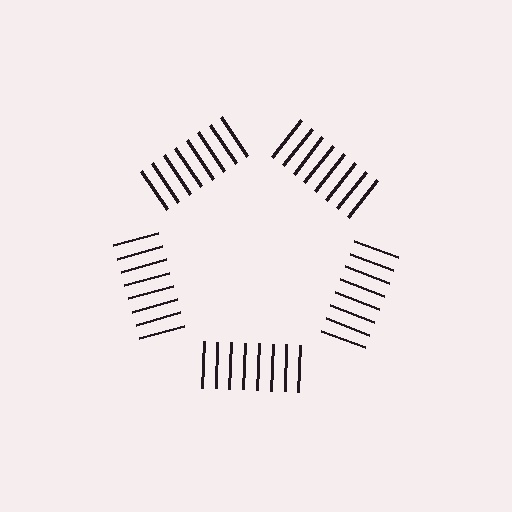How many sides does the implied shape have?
5 sides — the line-ends trace a pentagon.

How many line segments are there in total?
40 — 8 along each of the 5 edges.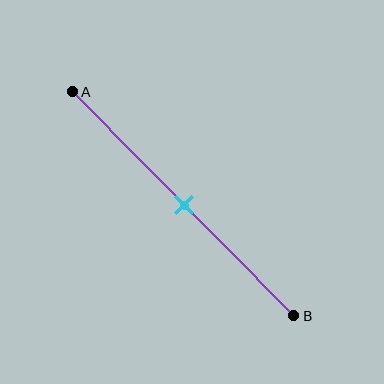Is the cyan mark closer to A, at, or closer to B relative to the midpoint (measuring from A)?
The cyan mark is approximately at the midpoint of segment AB.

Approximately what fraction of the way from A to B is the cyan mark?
The cyan mark is approximately 50% of the way from A to B.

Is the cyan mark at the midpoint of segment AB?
Yes, the mark is approximately at the midpoint.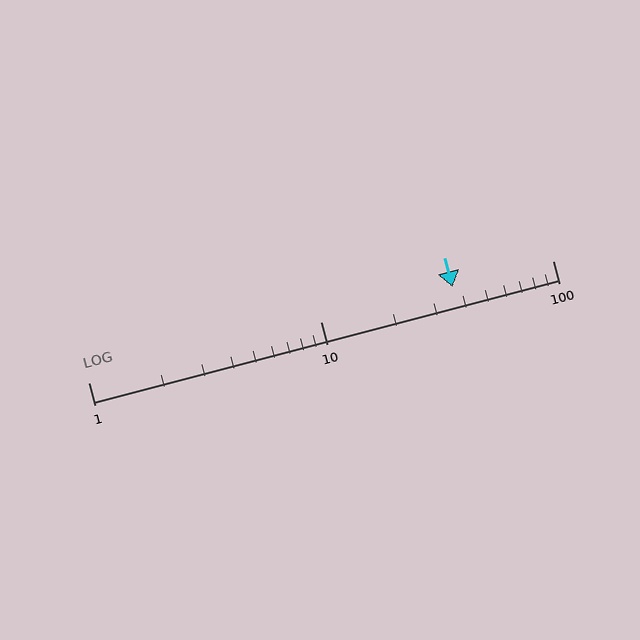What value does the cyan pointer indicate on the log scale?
The pointer indicates approximately 37.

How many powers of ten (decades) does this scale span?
The scale spans 2 decades, from 1 to 100.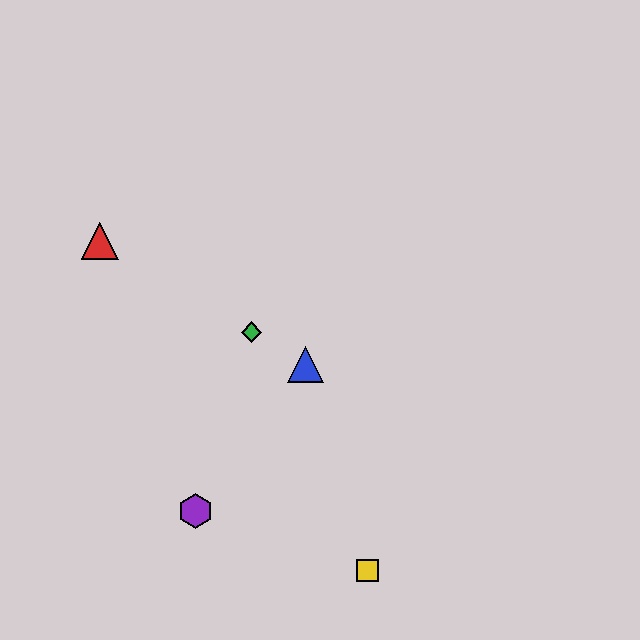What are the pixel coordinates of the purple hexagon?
The purple hexagon is at (195, 511).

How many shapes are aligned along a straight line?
3 shapes (the red triangle, the blue triangle, the green diamond) are aligned along a straight line.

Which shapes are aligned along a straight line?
The red triangle, the blue triangle, the green diamond are aligned along a straight line.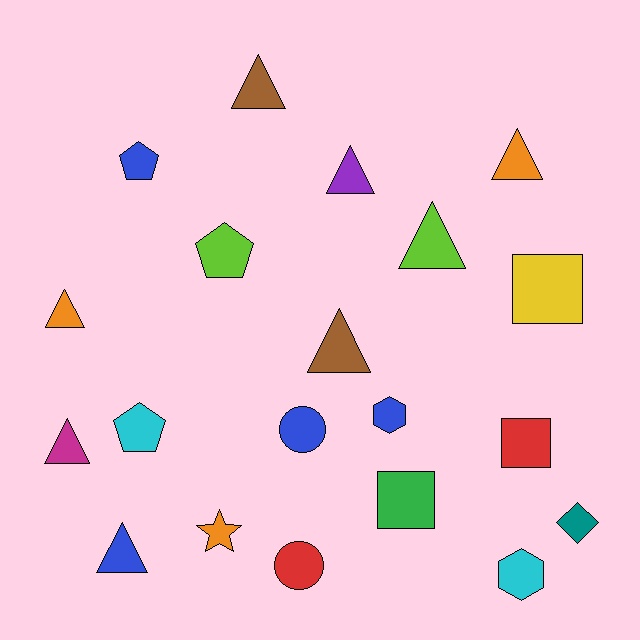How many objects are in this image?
There are 20 objects.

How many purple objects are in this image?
There is 1 purple object.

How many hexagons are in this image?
There are 2 hexagons.